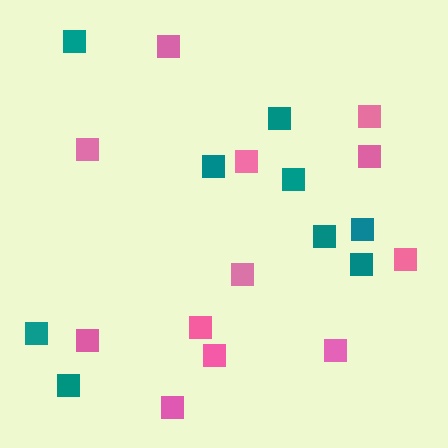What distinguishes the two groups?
There are 2 groups: one group of teal squares (9) and one group of pink squares (12).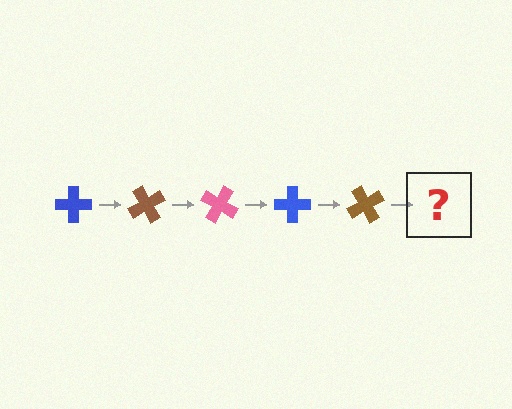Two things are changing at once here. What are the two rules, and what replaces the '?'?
The two rules are that it rotates 60 degrees each step and the color cycles through blue, brown, and pink. The '?' should be a pink cross, rotated 300 degrees from the start.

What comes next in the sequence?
The next element should be a pink cross, rotated 300 degrees from the start.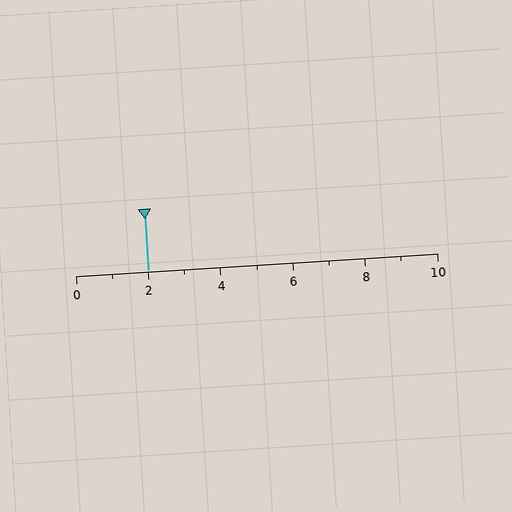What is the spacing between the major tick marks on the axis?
The major ticks are spaced 2 apart.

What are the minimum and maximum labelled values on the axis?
The axis runs from 0 to 10.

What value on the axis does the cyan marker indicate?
The marker indicates approximately 2.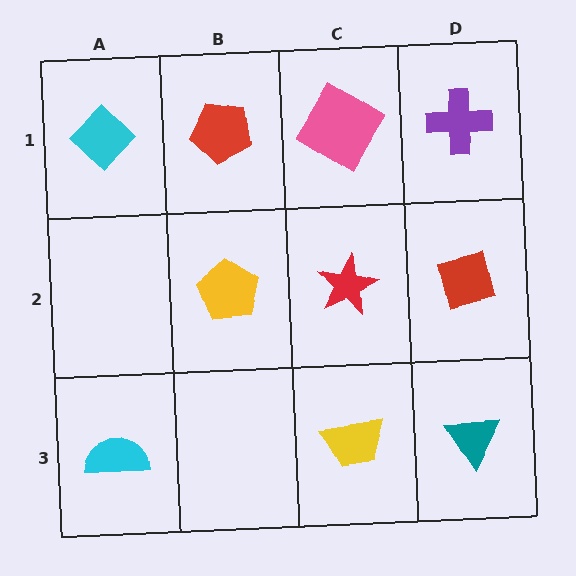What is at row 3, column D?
A teal triangle.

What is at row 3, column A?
A cyan semicircle.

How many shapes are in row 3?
3 shapes.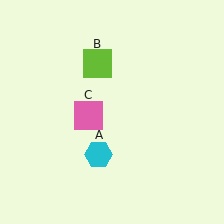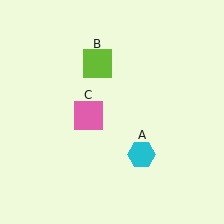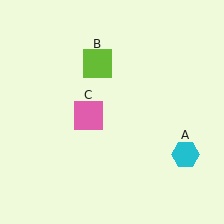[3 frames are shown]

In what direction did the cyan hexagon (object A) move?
The cyan hexagon (object A) moved right.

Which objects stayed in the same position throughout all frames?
Lime square (object B) and pink square (object C) remained stationary.